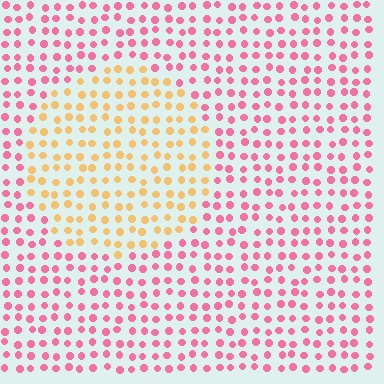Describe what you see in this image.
The image is filled with small pink elements in a uniform arrangement. A circle-shaped region is visible where the elements are tinted to a slightly different hue, forming a subtle color boundary.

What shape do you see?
I see a circle.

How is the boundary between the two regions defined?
The boundary is defined purely by a slight shift in hue (about 60 degrees). Spacing, size, and orientation are identical on both sides.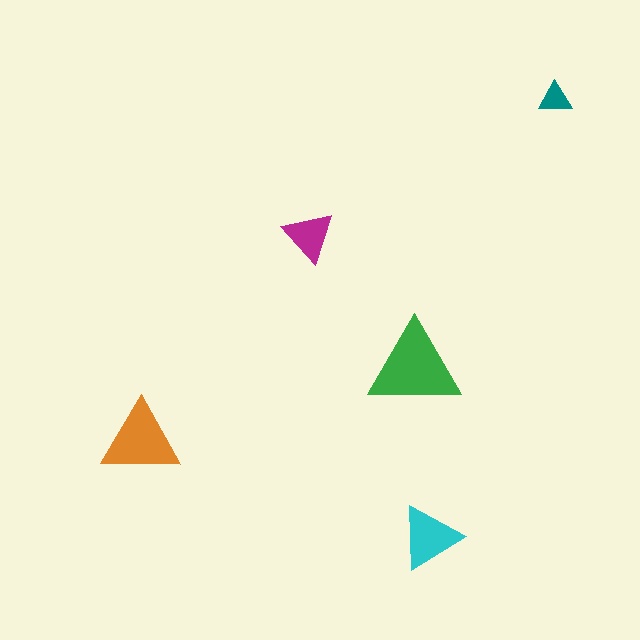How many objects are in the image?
There are 5 objects in the image.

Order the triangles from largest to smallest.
the green one, the orange one, the cyan one, the magenta one, the teal one.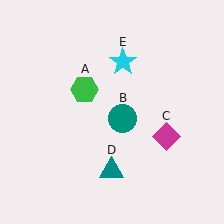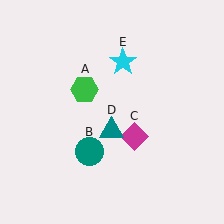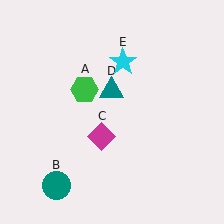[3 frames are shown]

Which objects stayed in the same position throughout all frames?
Green hexagon (object A) and cyan star (object E) remained stationary.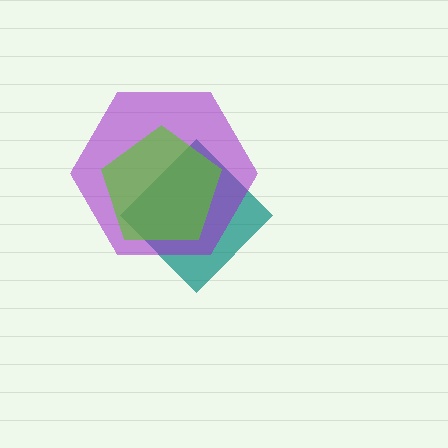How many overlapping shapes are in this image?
There are 3 overlapping shapes in the image.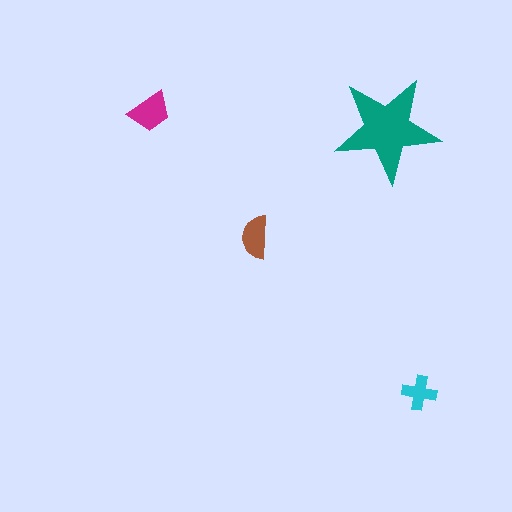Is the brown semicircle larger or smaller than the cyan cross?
Larger.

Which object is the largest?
The teal star.